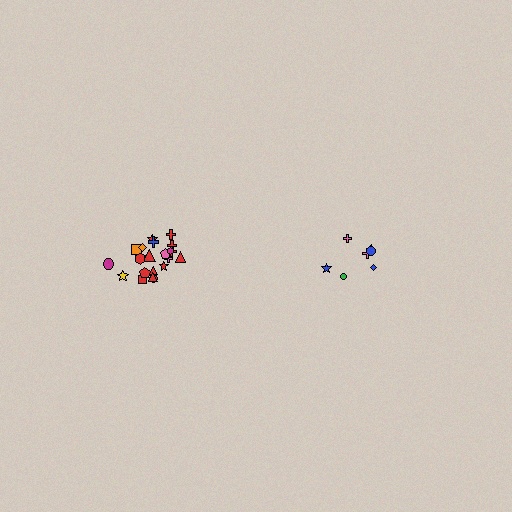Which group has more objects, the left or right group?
The left group.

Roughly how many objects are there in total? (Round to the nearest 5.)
Roughly 30 objects in total.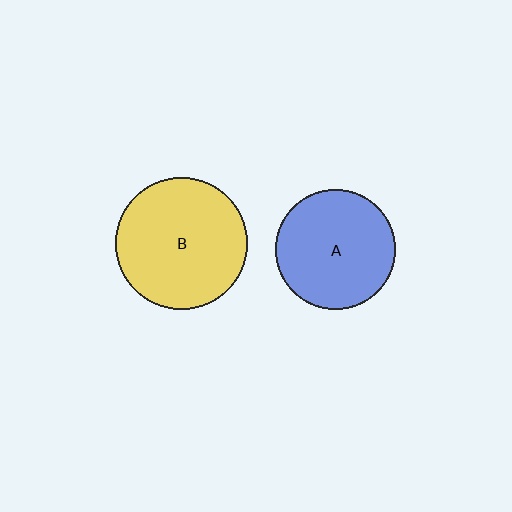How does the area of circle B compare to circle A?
Approximately 1.2 times.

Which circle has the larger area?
Circle B (yellow).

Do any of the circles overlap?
No, none of the circles overlap.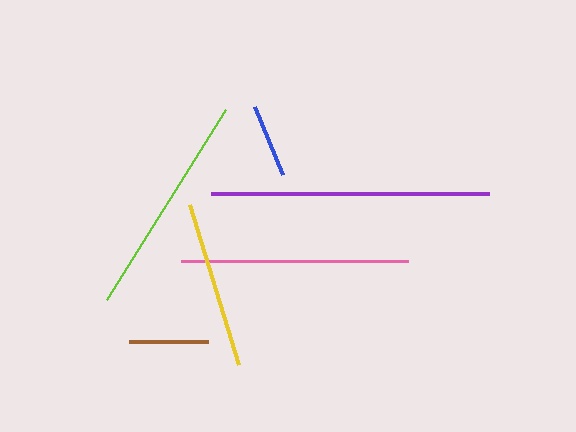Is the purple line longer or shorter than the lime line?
The purple line is longer than the lime line.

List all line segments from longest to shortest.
From longest to shortest: purple, pink, lime, yellow, brown, blue.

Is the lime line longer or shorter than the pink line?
The pink line is longer than the lime line.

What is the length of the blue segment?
The blue segment is approximately 73 pixels long.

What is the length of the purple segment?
The purple segment is approximately 278 pixels long.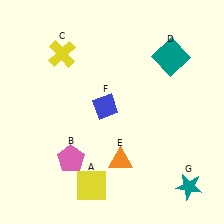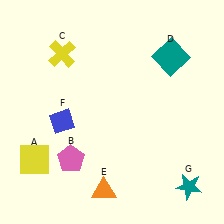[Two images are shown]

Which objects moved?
The objects that moved are: the yellow square (A), the orange triangle (E), the blue diamond (F).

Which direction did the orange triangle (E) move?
The orange triangle (E) moved down.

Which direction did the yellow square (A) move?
The yellow square (A) moved left.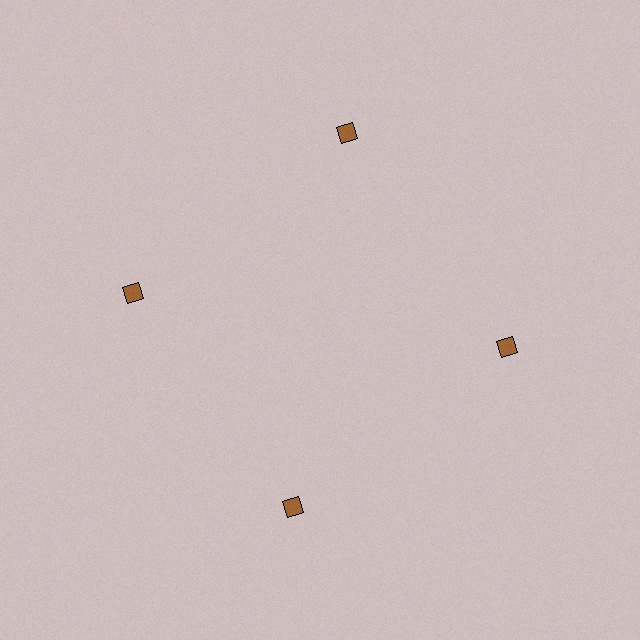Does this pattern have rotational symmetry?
Yes, this pattern has 4-fold rotational symmetry. It looks the same after rotating 90 degrees around the center.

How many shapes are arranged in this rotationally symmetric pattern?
There are 4 shapes, arranged in 4 groups of 1.